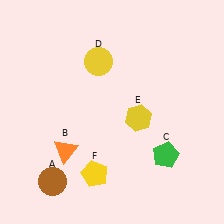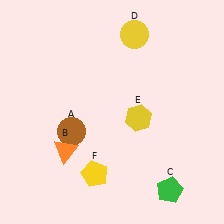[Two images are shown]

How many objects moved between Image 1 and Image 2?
3 objects moved between the two images.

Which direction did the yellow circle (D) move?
The yellow circle (D) moved right.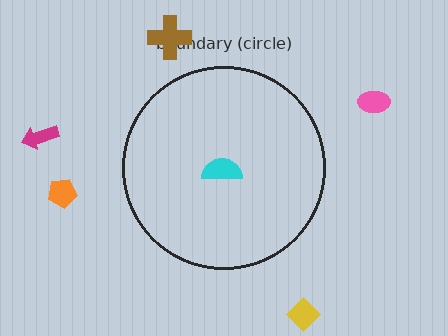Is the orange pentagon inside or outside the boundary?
Outside.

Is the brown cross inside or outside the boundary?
Outside.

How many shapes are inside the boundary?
1 inside, 5 outside.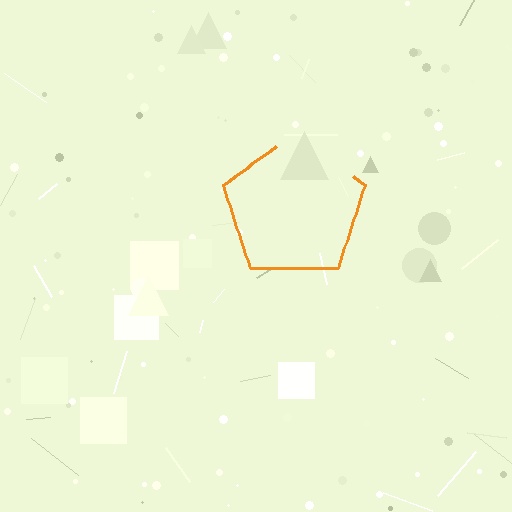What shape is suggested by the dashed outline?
The dashed outline suggests a pentagon.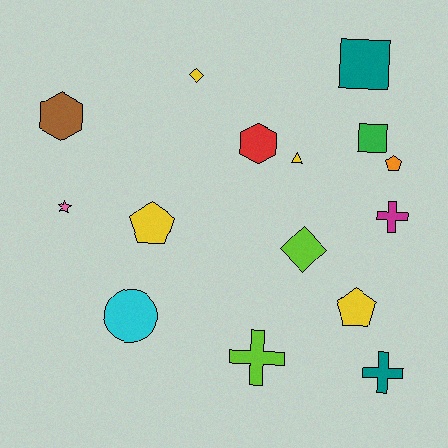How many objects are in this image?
There are 15 objects.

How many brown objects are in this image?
There is 1 brown object.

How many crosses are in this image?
There are 3 crosses.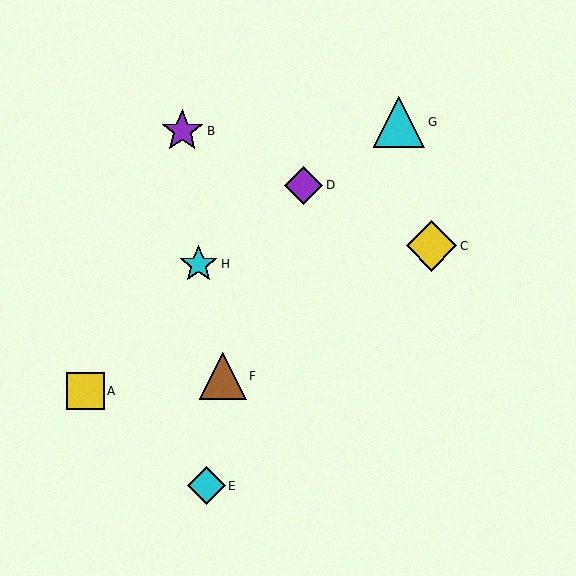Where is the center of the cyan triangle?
The center of the cyan triangle is at (399, 122).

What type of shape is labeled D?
Shape D is a purple diamond.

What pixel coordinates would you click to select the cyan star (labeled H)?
Click at (199, 264) to select the cyan star H.